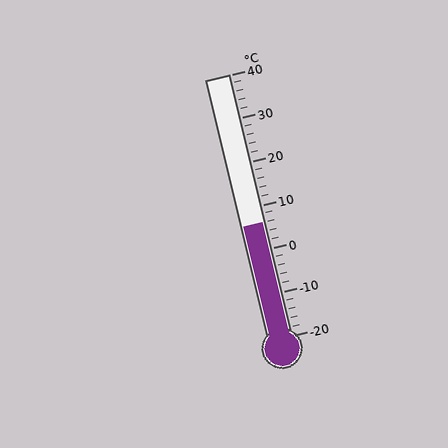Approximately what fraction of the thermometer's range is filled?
The thermometer is filled to approximately 45% of its range.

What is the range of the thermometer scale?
The thermometer scale ranges from -20°C to 40°C.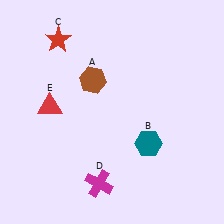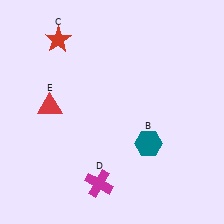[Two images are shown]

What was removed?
The brown hexagon (A) was removed in Image 2.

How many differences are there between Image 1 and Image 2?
There is 1 difference between the two images.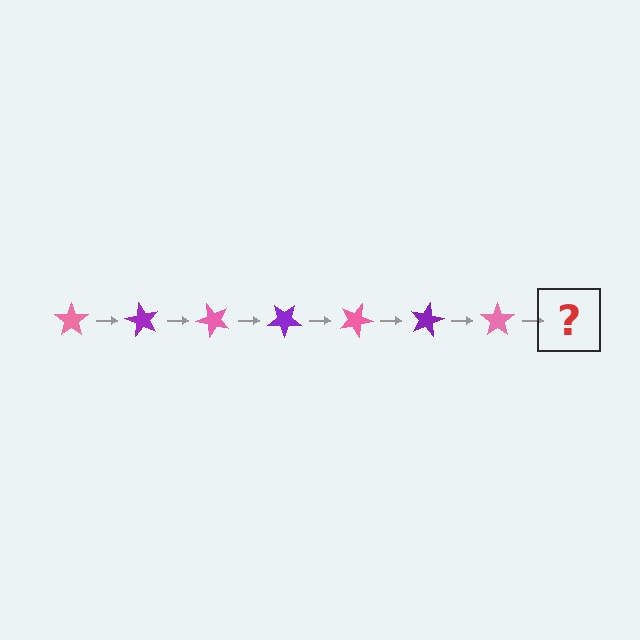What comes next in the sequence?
The next element should be a purple star, rotated 420 degrees from the start.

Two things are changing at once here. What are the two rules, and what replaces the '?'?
The two rules are that it rotates 60 degrees each step and the color cycles through pink and purple. The '?' should be a purple star, rotated 420 degrees from the start.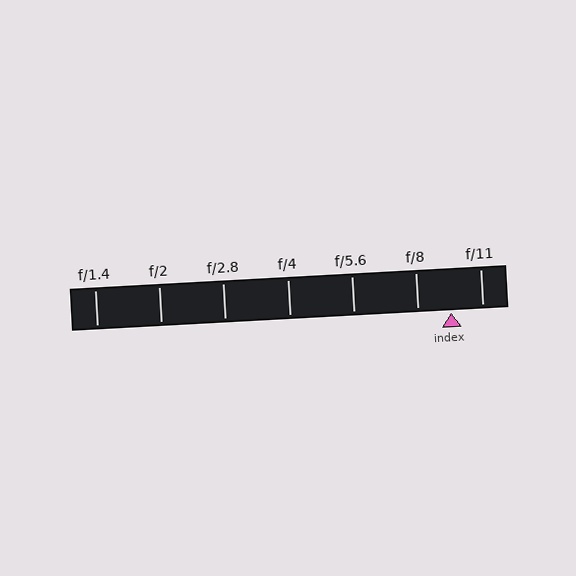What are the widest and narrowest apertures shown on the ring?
The widest aperture shown is f/1.4 and the narrowest is f/11.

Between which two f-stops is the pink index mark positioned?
The index mark is between f/8 and f/11.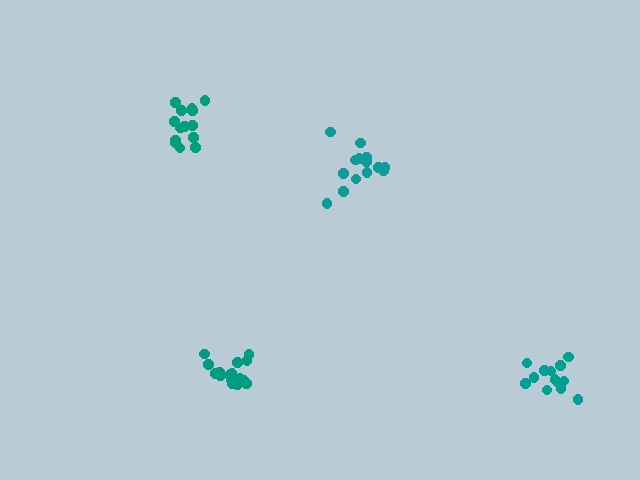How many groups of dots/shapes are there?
There are 4 groups.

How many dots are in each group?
Group 1: 13 dots, Group 2: 14 dots, Group 3: 14 dots, Group 4: 16 dots (57 total).